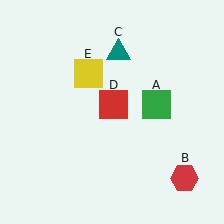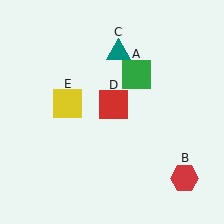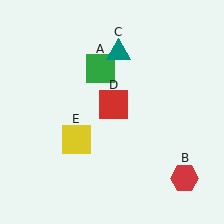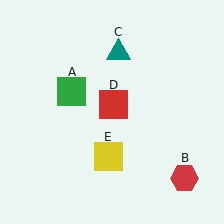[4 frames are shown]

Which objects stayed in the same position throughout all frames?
Red hexagon (object B) and teal triangle (object C) and red square (object D) remained stationary.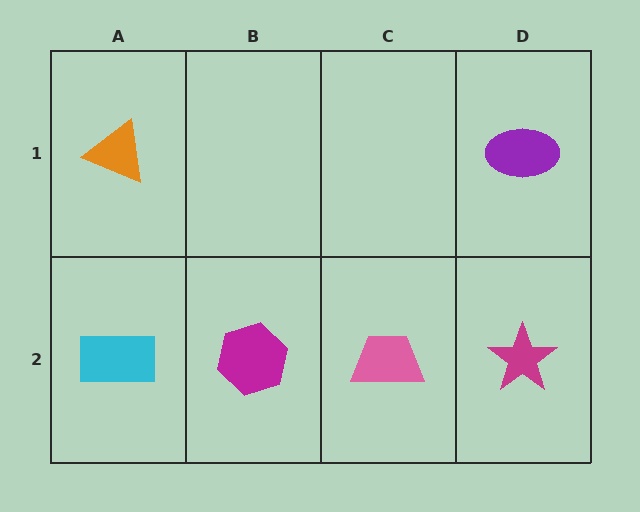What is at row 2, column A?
A cyan rectangle.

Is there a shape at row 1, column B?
No, that cell is empty.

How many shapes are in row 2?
4 shapes.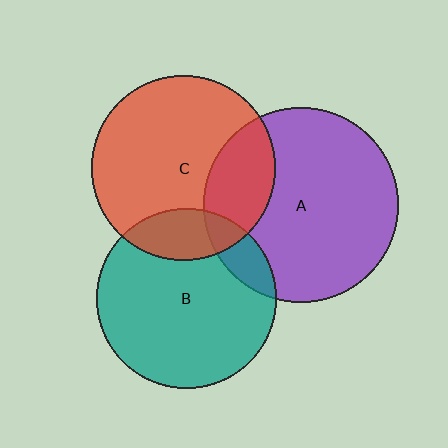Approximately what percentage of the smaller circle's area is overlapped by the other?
Approximately 25%.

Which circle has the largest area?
Circle A (purple).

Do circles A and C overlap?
Yes.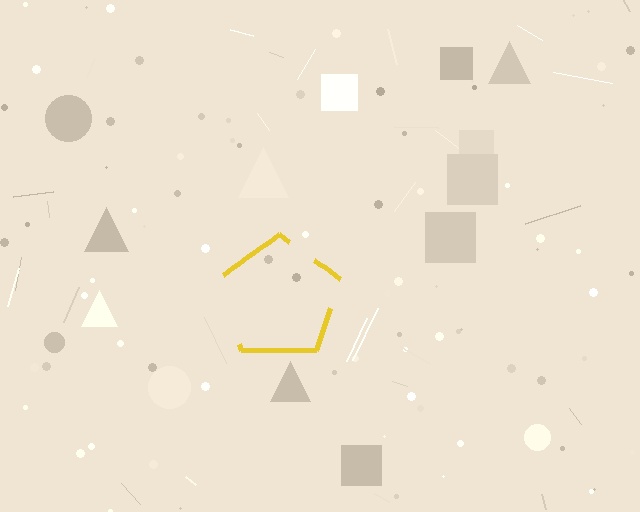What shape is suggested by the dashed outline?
The dashed outline suggests a pentagon.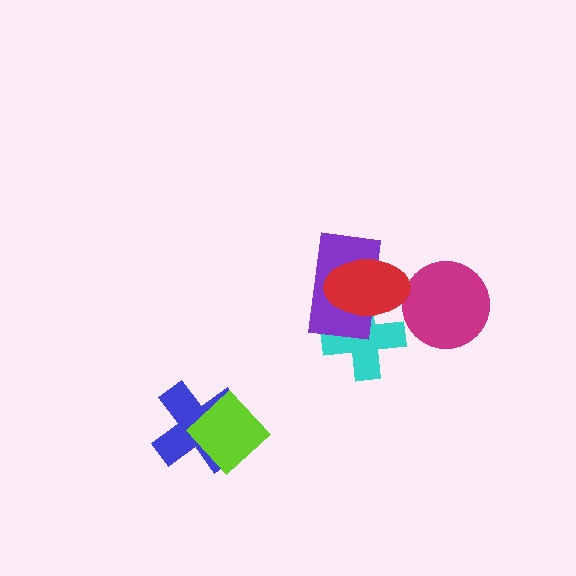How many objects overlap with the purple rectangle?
2 objects overlap with the purple rectangle.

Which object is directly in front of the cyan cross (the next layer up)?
The purple rectangle is directly in front of the cyan cross.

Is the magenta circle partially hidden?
No, no other shape covers it.